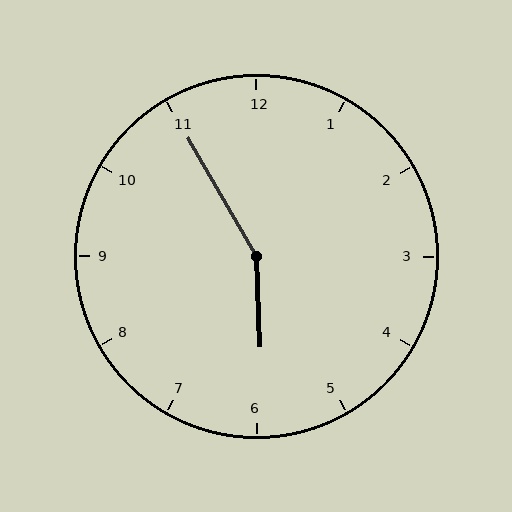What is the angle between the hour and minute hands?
Approximately 152 degrees.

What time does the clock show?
5:55.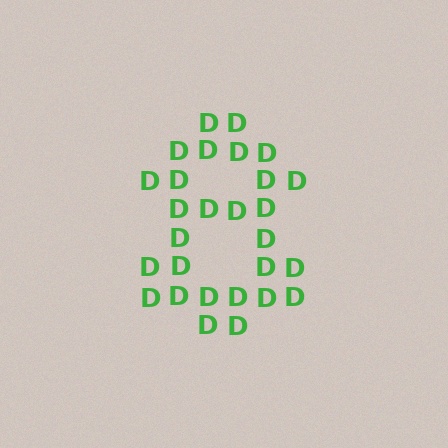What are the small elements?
The small elements are letter D's.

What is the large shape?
The large shape is the digit 8.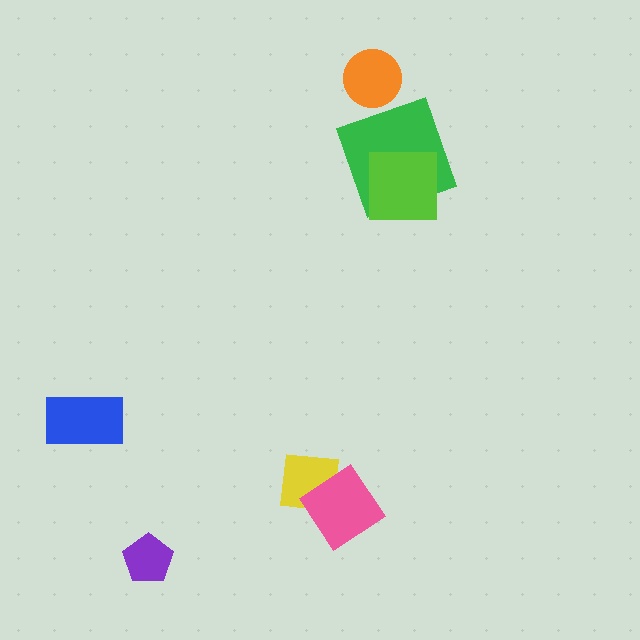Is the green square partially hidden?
Yes, it is partially covered by another shape.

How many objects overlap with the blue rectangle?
0 objects overlap with the blue rectangle.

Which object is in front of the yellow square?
The pink diamond is in front of the yellow square.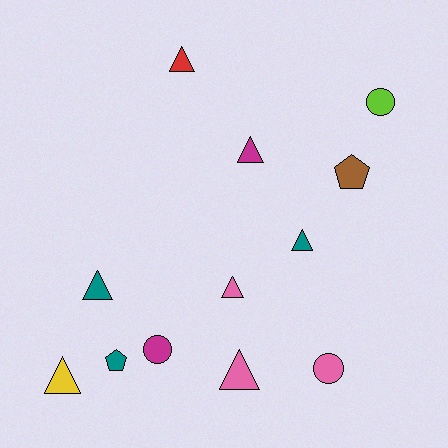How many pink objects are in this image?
There are 3 pink objects.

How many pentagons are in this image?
There are 2 pentagons.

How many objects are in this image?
There are 12 objects.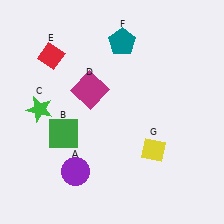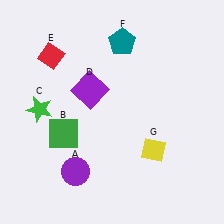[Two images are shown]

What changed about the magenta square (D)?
In Image 1, D is magenta. In Image 2, it changed to purple.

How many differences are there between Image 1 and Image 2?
There is 1 difference between the two images.